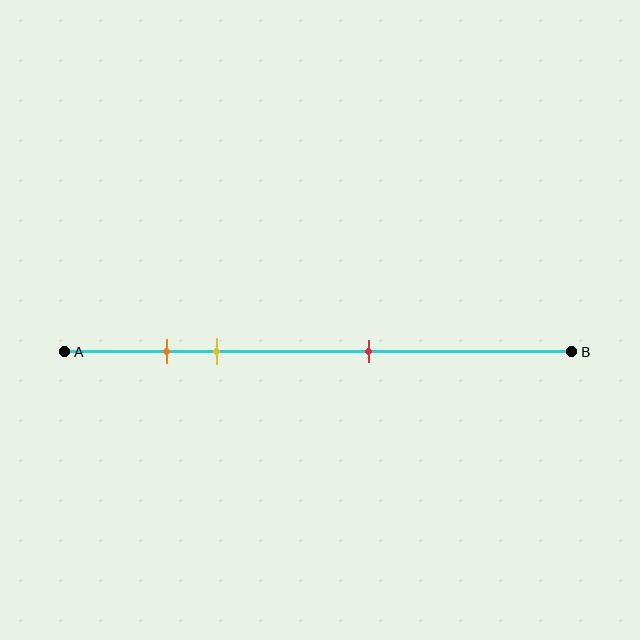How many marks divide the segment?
There are 3 marks dividing the segment.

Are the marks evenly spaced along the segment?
No, the marks are not evenly spaced.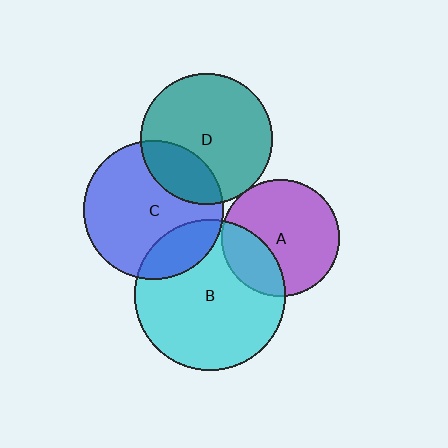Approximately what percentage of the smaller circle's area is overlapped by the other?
Approximately 25%.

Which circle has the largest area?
Circle B (cyan).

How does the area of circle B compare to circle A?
Approximately 1.6 times.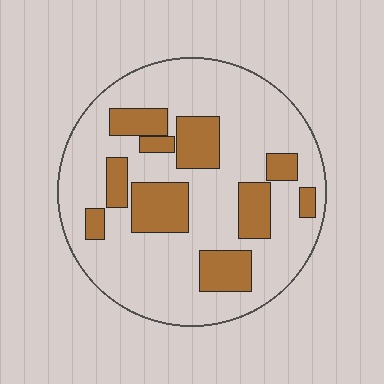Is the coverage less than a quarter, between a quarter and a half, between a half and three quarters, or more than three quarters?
Between a quarter and a half.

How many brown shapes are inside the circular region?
10.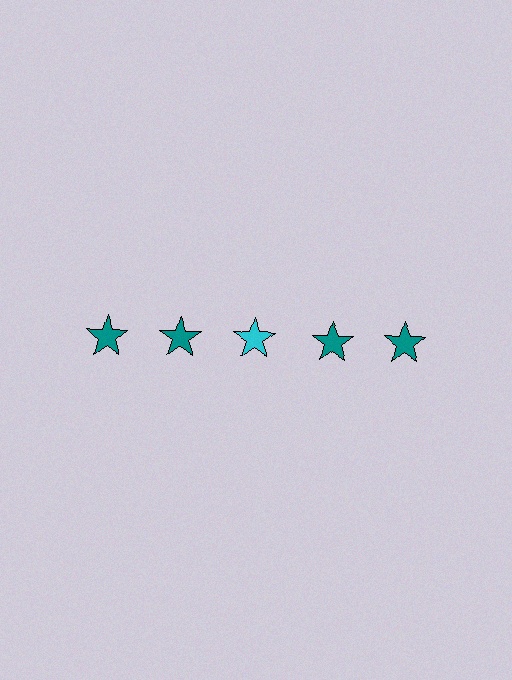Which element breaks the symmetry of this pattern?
The cyan star in the top row, center column breaks the symmetry. All other shapes are teal stars.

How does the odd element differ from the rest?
It has a different color: cyan instead of teal.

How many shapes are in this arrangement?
There are 5 shapes arranged in a grid pattern.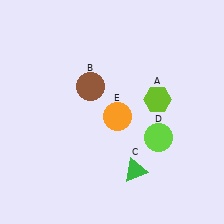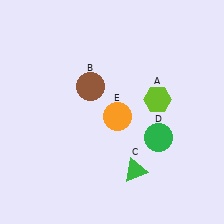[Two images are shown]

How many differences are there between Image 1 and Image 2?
There is 1 difference between the two images.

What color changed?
The circle (D) changed from lime in Image 1 to green in Image 2.